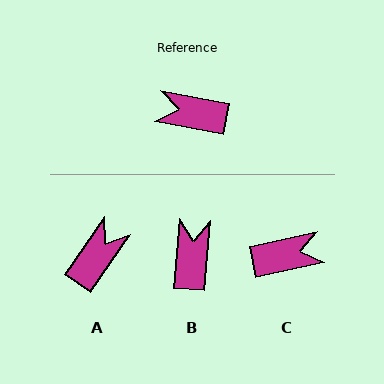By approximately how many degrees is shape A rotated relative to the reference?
Approximately 114 degrees clockwise.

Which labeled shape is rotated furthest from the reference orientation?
C, about 156 degrees away.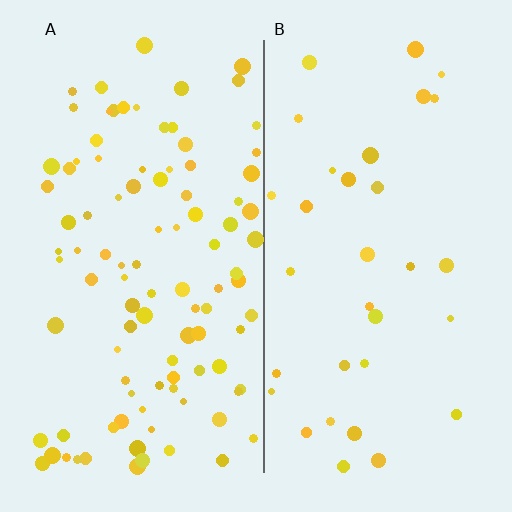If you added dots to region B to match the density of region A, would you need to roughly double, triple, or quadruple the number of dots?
Approximately triple.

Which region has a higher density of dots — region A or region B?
A (the left).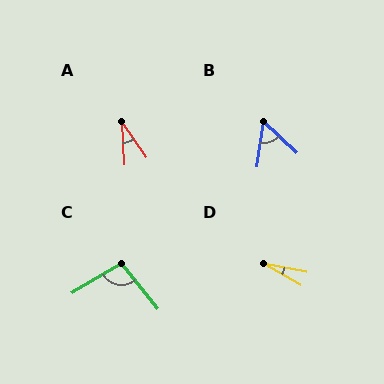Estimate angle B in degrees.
Approximately 55 degrees.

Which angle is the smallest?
D, at approximately 19 degrees.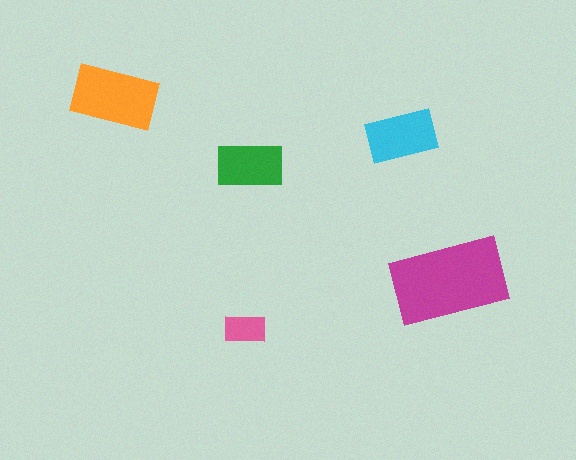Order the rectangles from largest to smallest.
the magenta one, the orange one, the cyan one, the green one, the pink one.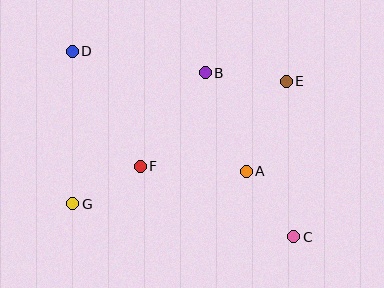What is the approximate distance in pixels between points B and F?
The distance between B and F is approximately 114 pixels.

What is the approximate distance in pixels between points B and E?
The distance between B and E is approximately 81 pixels.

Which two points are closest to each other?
Points F and G are closest to each other.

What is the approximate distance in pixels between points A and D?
The distance between A and D is approximately 212 pixels.